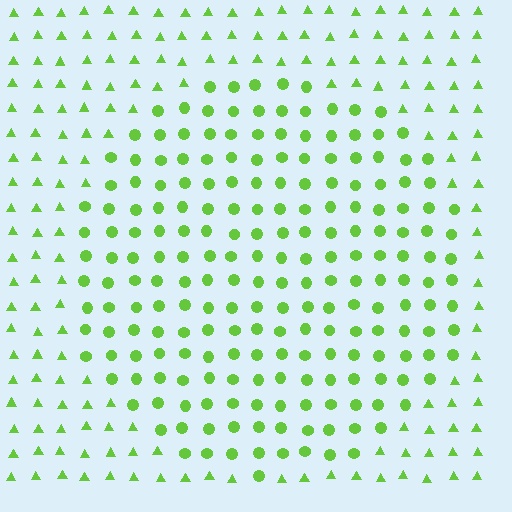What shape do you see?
I see a circle.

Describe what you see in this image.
The image is filled with small lime elements arranged in a uniform grid. A circle-shaped region contains circles, while the surrounding area contains triangles. The boundary is defined purely by the change in element shape.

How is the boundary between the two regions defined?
The boundary is defined by a change in element shape: circles inside vs. triangles outside. All elements share the same color and spacing.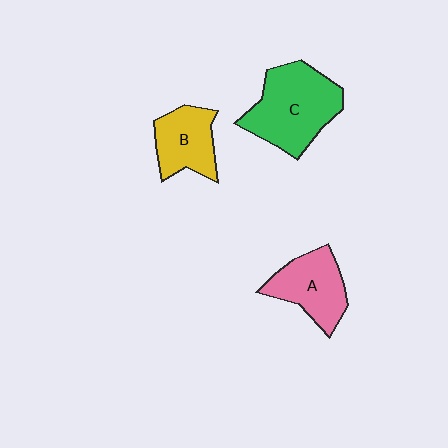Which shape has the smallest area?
Shape B (yellow).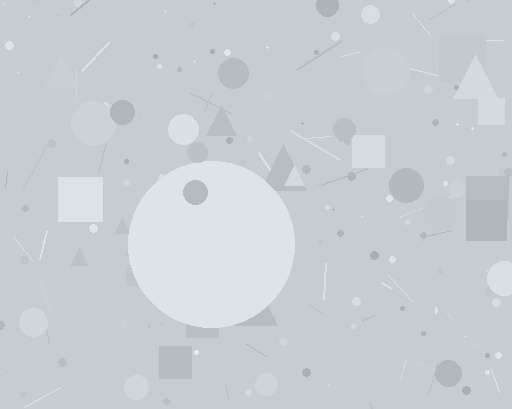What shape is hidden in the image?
A circle is hidden in the image.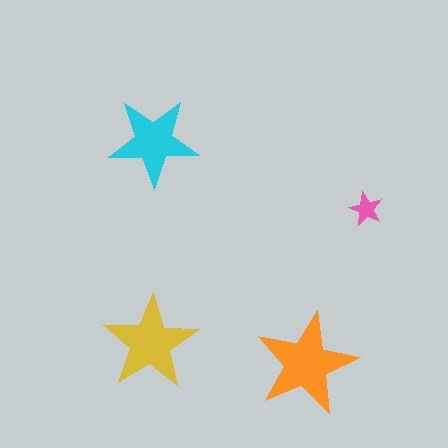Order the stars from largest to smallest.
the orange one, the yellow one, the cyan one, the pink one.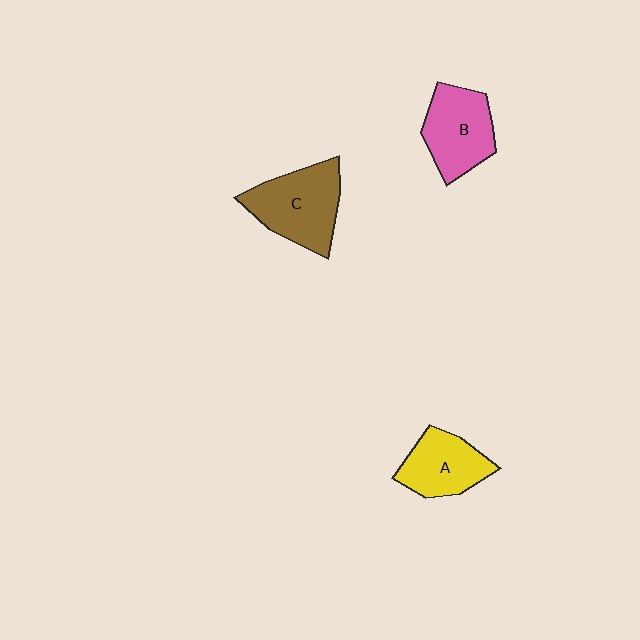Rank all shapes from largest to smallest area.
From largest to smallest: C (brown), B (pink), A (yellow).